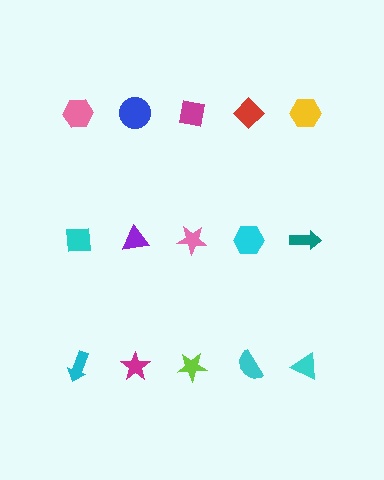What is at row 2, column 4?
A cyan hexagon.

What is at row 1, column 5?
A yellow hexagon.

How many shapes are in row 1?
5 shapes.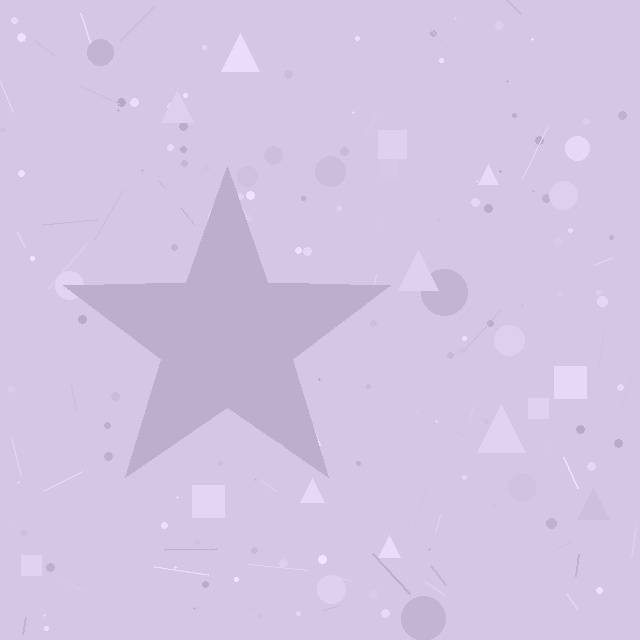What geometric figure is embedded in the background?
A star is embedded in the background.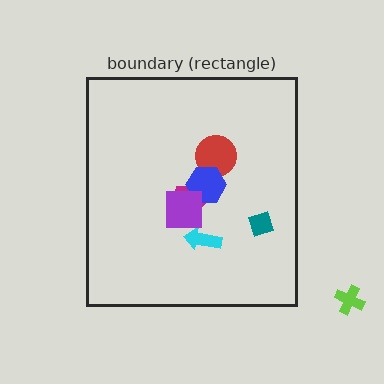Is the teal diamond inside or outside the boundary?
Inside.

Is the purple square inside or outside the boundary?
Inside.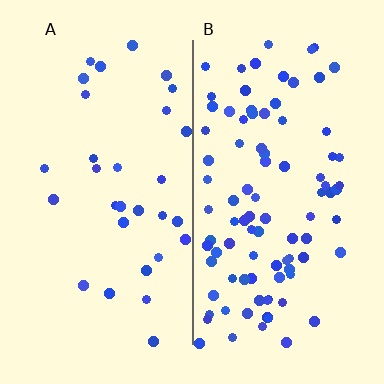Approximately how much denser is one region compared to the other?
Approximately 3.1× — region B over region A.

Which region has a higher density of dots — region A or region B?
B (the right).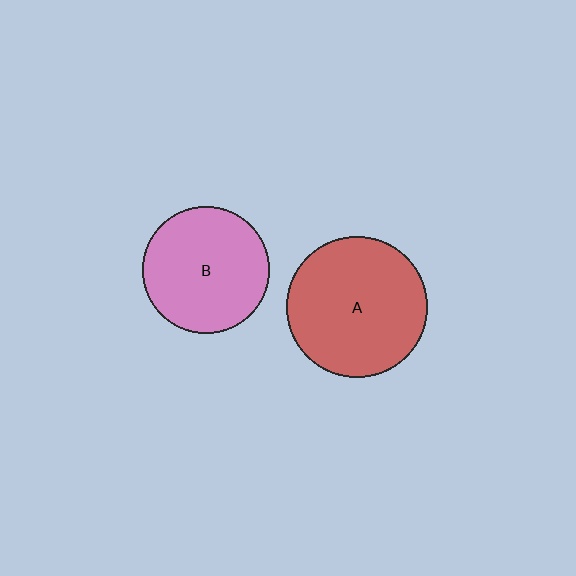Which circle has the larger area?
Circle A (red).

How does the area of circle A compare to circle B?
Approximately 1.2 times.